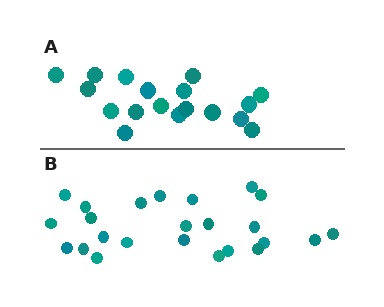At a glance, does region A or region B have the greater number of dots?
Region B (the bottom region) has more dots.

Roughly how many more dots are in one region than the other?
Region B has about 6 more dots than region A.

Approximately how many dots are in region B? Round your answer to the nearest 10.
About 20 dots. (The exact count is 24, which rounds to 20.)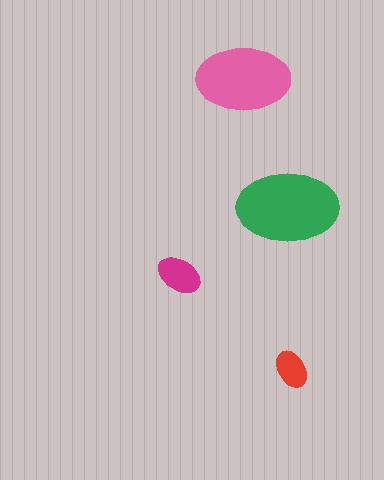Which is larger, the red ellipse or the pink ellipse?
The pink one.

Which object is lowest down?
The red ellipse is bottommost.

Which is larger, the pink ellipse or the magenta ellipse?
The pink one.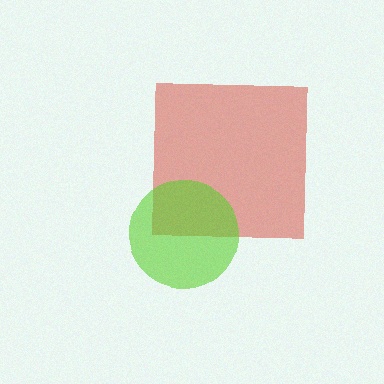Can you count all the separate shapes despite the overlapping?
Yes, there are 2 separate shapes.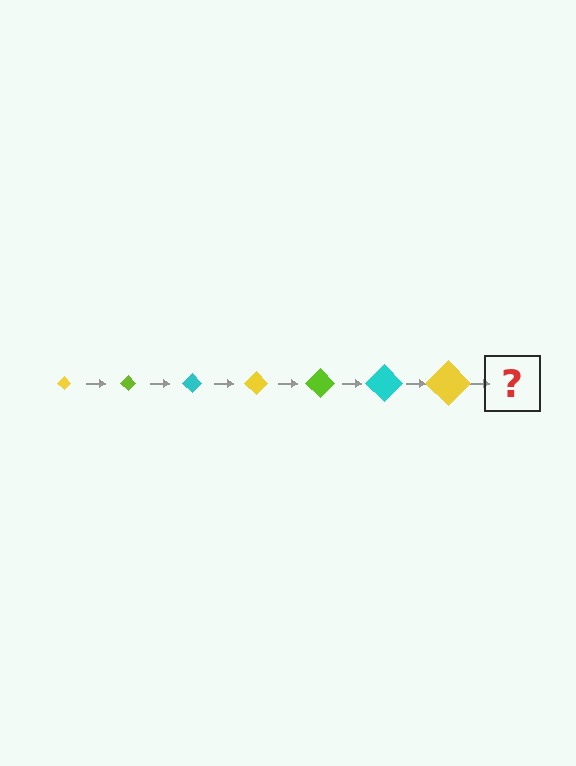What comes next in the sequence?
The next element should be a lime diamond, larger than the previous one.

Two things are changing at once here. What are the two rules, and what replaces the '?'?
The two rules are that the diamond grows larger each step and the color cycles through yellow, lime, and cyan. The '?' should be a lime diamond, larger than the previous one.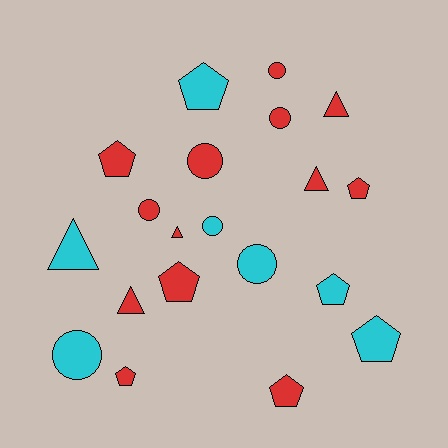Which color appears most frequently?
Red, with 13 objects.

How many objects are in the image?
There are 20 objects.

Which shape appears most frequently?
Pentagon, with 8 objects.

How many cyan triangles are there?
There is 1 cyan triangle.